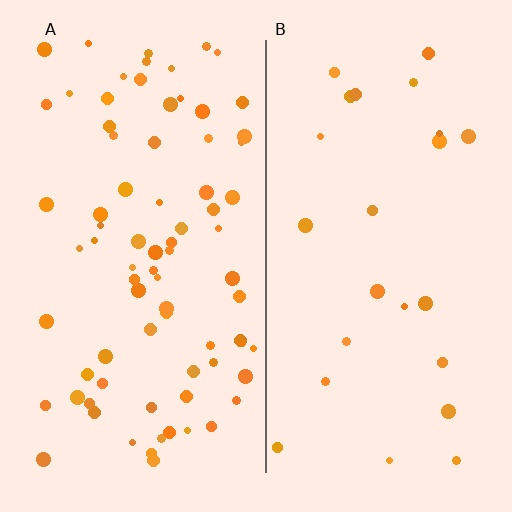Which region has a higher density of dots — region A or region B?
A (the left).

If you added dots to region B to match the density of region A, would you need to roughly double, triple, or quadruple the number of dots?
Approximately triple.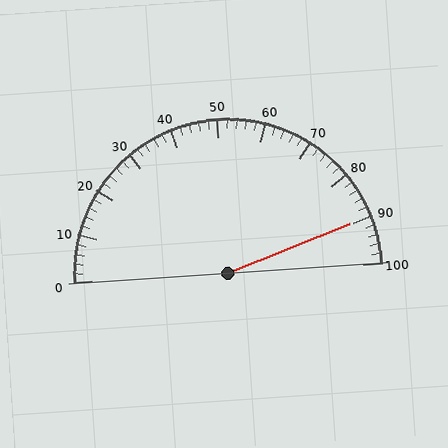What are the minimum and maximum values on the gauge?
The gauge ranges from 0 to 100.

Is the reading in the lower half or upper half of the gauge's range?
The reading is in the upper half of the range (0 to 100).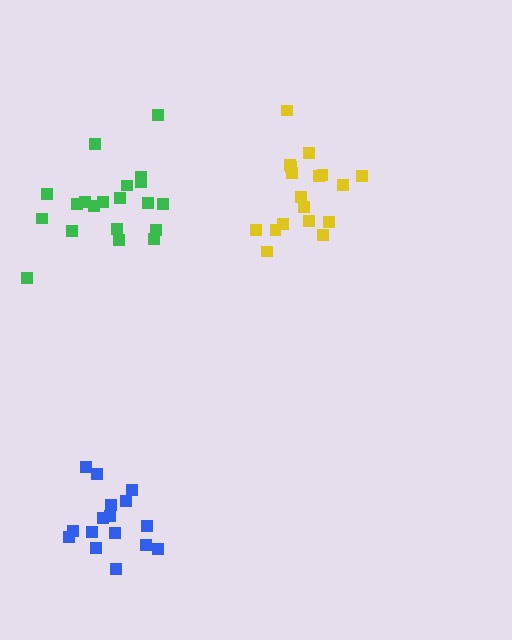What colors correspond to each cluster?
The clusters are colored: green, blue, yellow.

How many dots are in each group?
Group 1: 20 dots, Group 2: 16 dots, Group 3: 18 dots (54 total).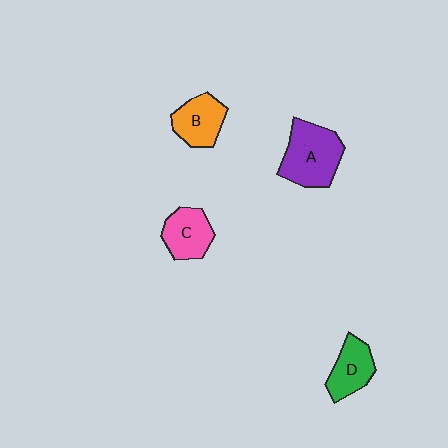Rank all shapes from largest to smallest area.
From largest to smallest: A (purple), B (orange), C (pink), D (green).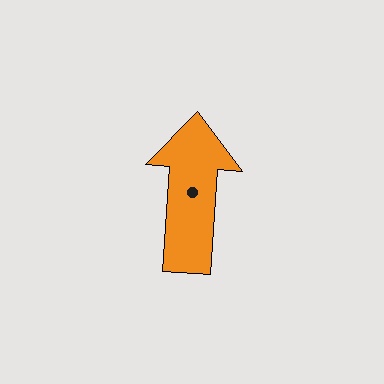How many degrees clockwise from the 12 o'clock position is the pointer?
Approximately 4 degrees.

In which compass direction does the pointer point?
North.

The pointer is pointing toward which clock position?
Roughly 12 o'clock.